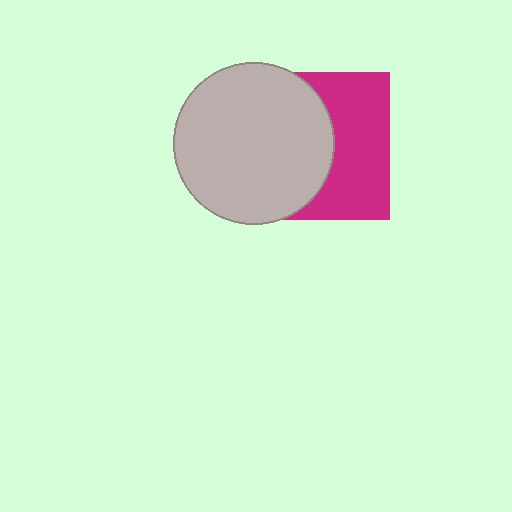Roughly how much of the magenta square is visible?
About half of it is visible (roughly 46%).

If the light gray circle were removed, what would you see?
You would see the complete magenta square.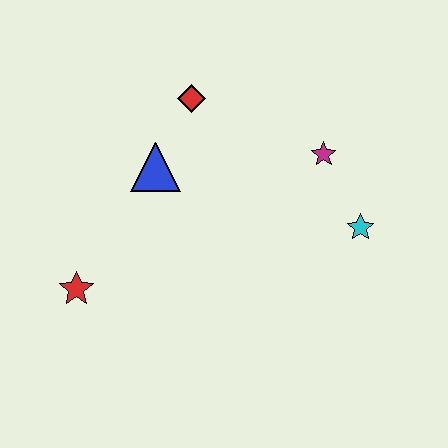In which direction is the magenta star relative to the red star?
The magenta star is to the right of the red star.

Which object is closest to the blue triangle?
The red diamond is closest to the blue triangle.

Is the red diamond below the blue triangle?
No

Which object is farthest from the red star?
The cyan star is farthest from the red star.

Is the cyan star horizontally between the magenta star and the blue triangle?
No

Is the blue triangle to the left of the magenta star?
Yes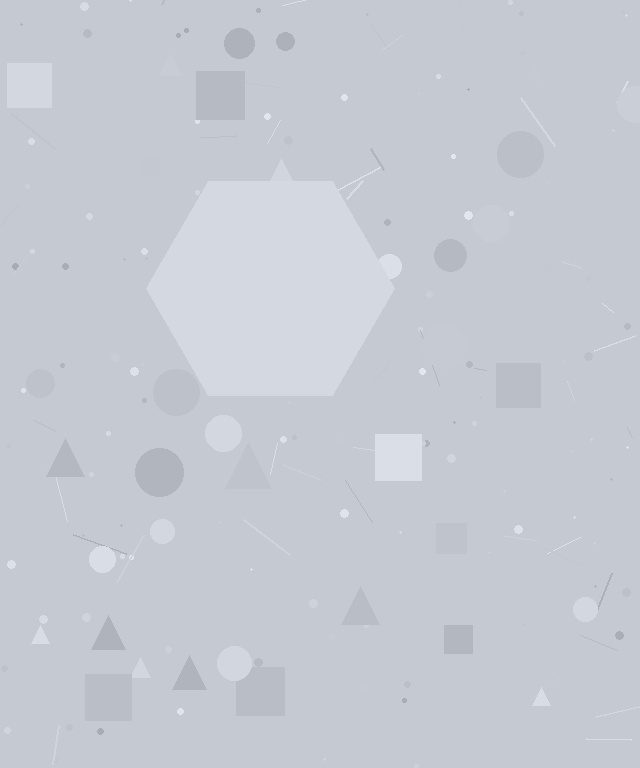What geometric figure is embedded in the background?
A hexagon is embedded in the background.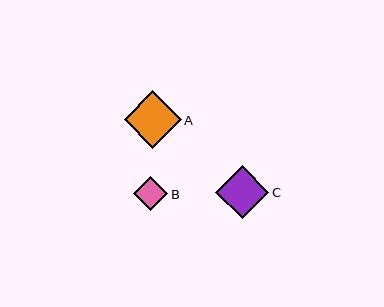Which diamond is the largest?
Diamond A is the largest with a size of approximately 57 pixels.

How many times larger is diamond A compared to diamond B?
Diamond A is approximately 1.7 times the size of diamond B.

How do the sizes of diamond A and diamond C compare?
Diamond A and diamond C are approximately the same size.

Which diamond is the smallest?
Diamond B is the smallest with a size of approximately 34 pixels.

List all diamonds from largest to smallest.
From largest to smallest: A, C, B.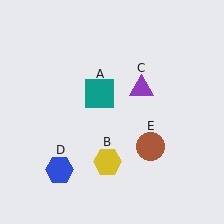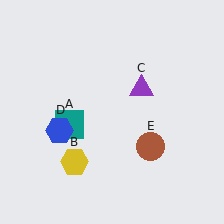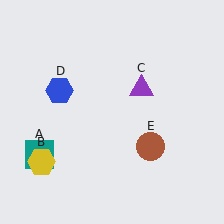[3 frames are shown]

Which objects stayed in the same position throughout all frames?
Purple triangle (object C) and brown circle (object E) remained stationary.